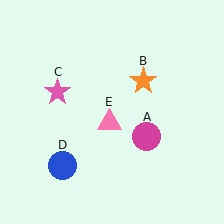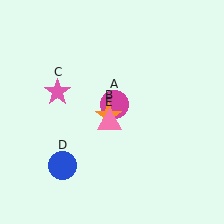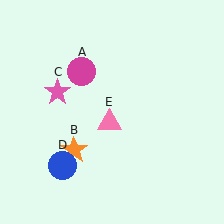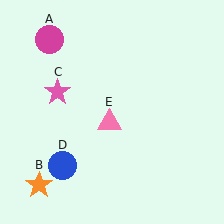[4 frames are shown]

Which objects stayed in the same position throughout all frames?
Pink star (object C) and blue circle (object D) and pink triangle (object E) remained stationary.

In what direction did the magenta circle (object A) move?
The magenta circle (object A) moved up and to the left.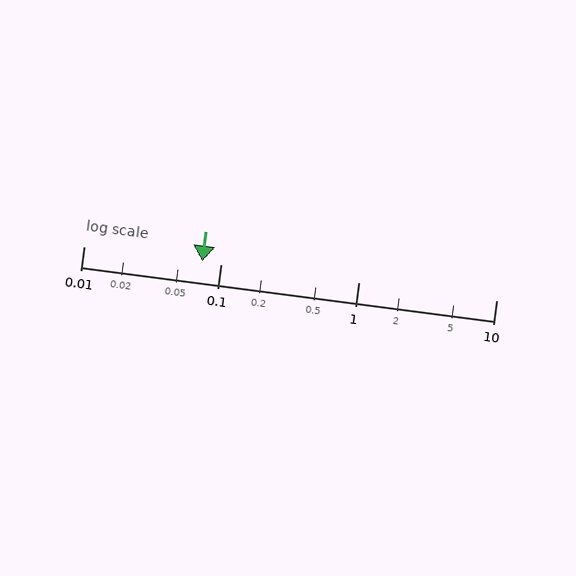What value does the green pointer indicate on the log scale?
The pointer indicates approximately 0.073.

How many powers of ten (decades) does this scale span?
The scale spans 3 decades, from 0.01 to 10.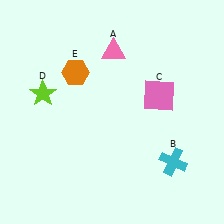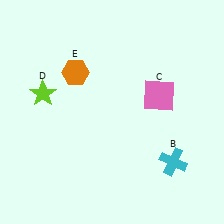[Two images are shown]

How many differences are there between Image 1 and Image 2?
There is 1 difference between the two images.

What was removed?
The pink triangle (A) was removed in Image 2.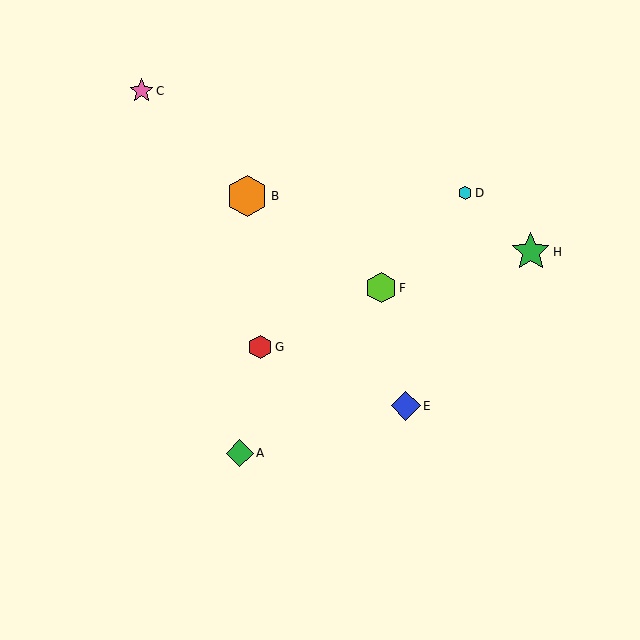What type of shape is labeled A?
Shape A is a green diamond.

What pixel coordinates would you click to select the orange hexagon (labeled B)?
Click at (247, 196) to select the orange hexagon B.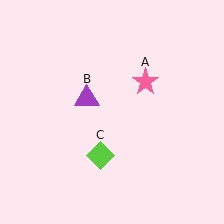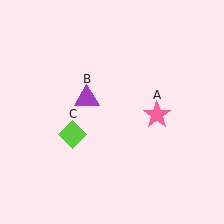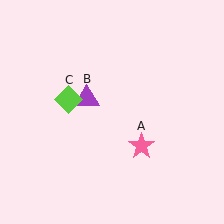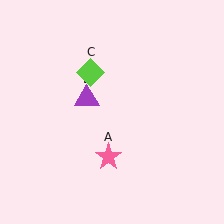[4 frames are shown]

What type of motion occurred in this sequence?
The pink star (object A), lime diamond (object C) rotated clockwise around the center of the scene.